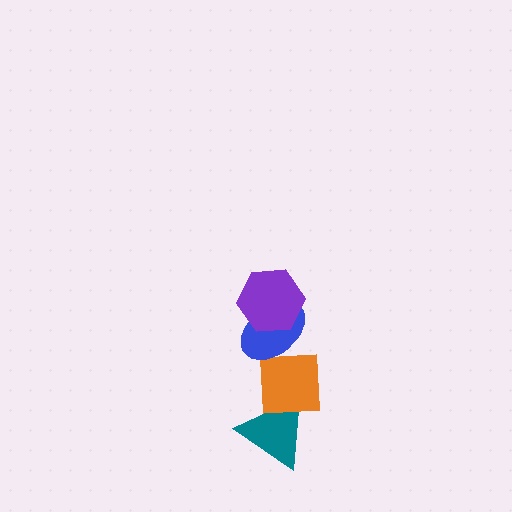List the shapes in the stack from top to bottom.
From top to bottom: the purple hexagon, the blue ellipse, the orange square, the teal triangle.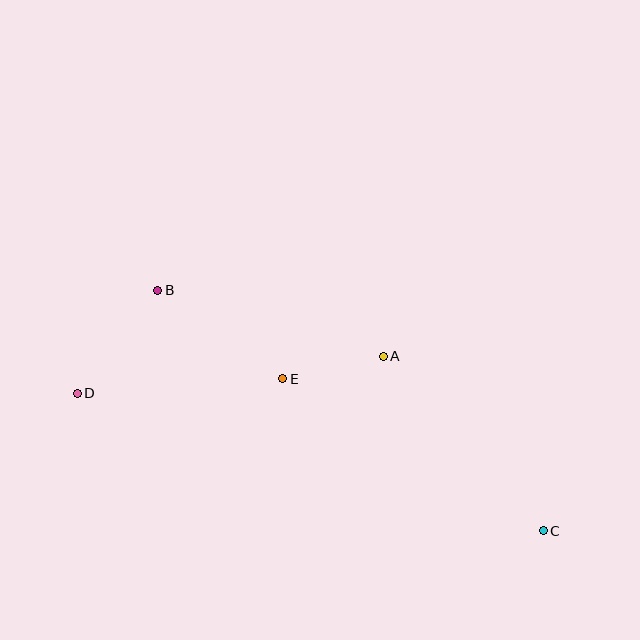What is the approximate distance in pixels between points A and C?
The distance between A and C is approximately 237 pixels.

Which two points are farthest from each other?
Points C and D are farthest from each other.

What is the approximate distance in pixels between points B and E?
The distance between B and E is approximately 153 pixels.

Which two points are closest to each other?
Points A and E are closest to each other.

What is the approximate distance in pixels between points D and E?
The distance between D and E is approximately 206 pixels.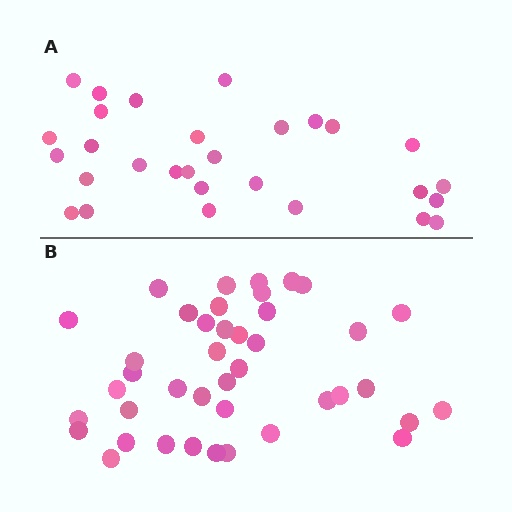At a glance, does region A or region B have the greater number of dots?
Region B (the bottom region) has more dots.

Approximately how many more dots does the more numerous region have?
Region B has roughly 12 or so more dots than region A.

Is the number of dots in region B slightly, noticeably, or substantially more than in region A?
Region B has noticeably more, but not dramatically so. The ratio is roughly 1.4 to 1.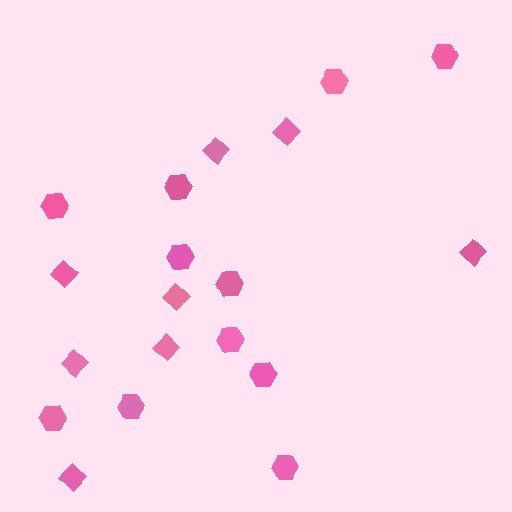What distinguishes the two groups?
There are 2 groups: one group of hexagons (11) and one group of diamonds (8).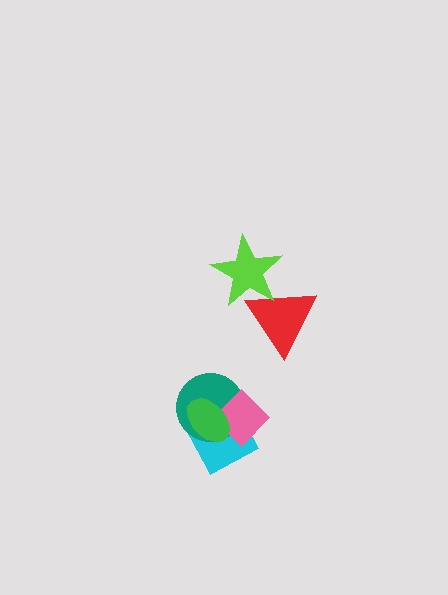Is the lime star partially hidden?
No, no other shape covers it.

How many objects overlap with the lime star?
1 object overlaps with the lime star.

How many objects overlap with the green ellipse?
3 objects overlap with the green ellipse.